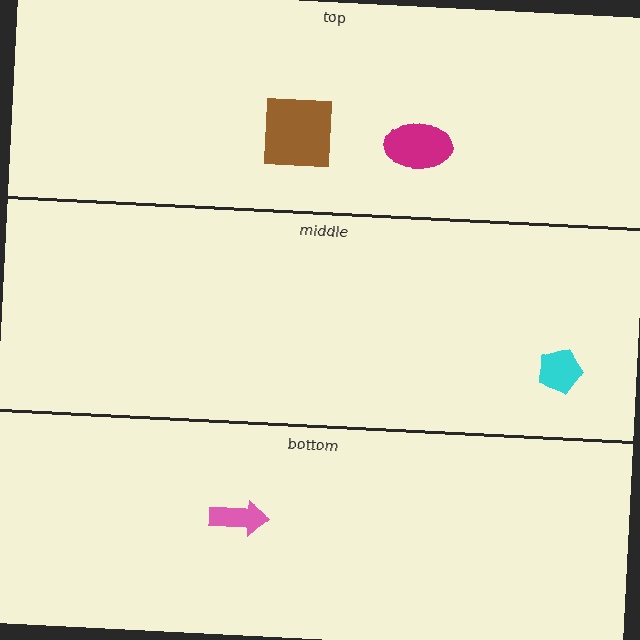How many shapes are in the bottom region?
1.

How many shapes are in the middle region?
1.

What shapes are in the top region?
The magenta ellipse, the brown square.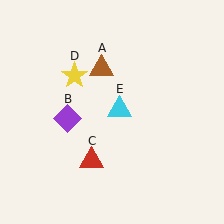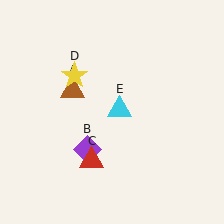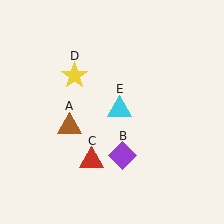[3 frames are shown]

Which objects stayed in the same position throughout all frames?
Red triangle (object C) and yellow star (object D) and cyan triangle (object E) remained stationary.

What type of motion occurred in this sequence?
The brown triangle (object A), purple diamond (object B) rotated counterclockwise around the center of the scene.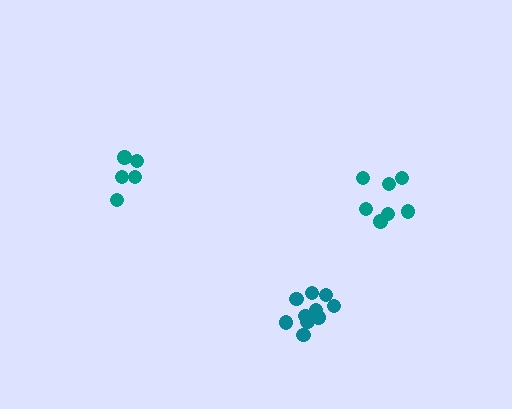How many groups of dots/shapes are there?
There are 3 groups.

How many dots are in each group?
Group 1: 5 dots, Group 2: 10 dots, Group 3: 7 dots (22 total).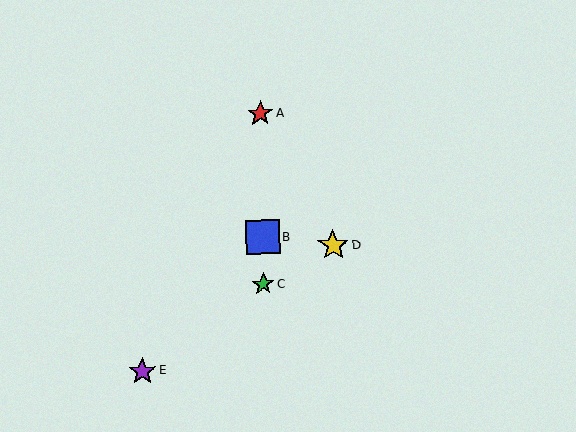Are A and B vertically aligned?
Yes, both are at x≈260.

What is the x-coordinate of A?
Object A is at x≈260.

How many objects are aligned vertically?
3 objects (A, B, C) are aligned vertically.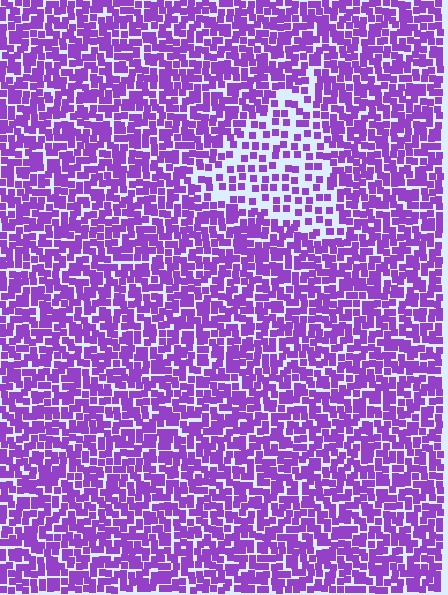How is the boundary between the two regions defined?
The boundary is defined by a change in element density (approximately 2.1x ratio). All elements are the same color, size, and shape.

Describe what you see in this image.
The image contains small purple elements arranged at two different densities. A triangle-shaped region is visible where the elements are less densely packed than the surrounding area.